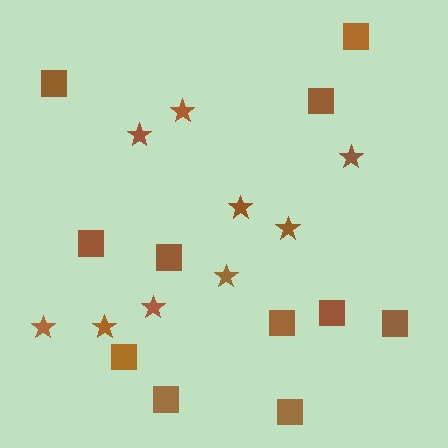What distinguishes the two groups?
There are 2 groups: one group of stars (9) and one group of squares (11).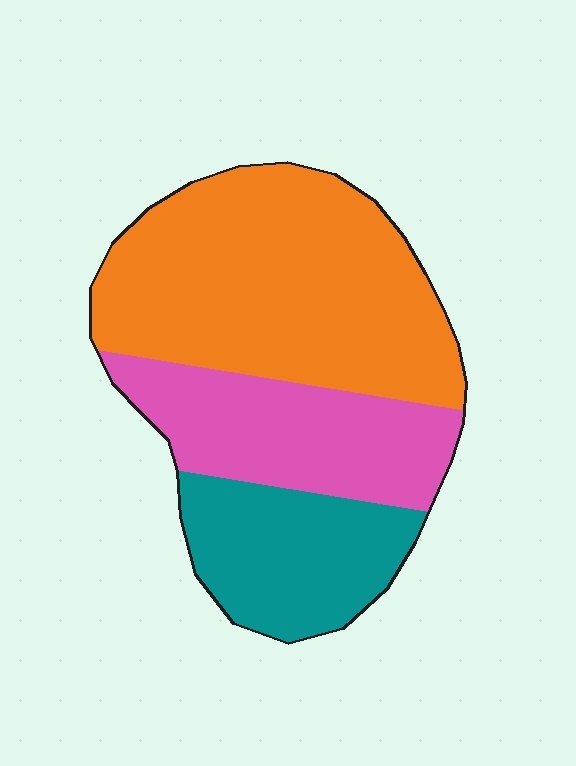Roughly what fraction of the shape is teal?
Teal covers 23% of the shape.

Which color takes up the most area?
Orange, at roughly 50%.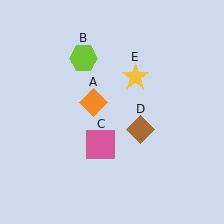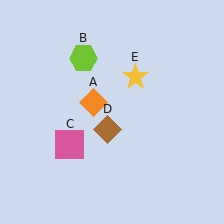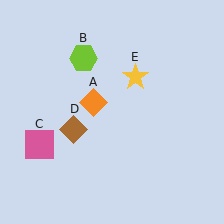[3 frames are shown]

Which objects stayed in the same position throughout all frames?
Orange diamond (object A) and lime hexagon (object B) and yellow star (object E) remained stationary.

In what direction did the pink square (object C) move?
The pink square (object C) moved left.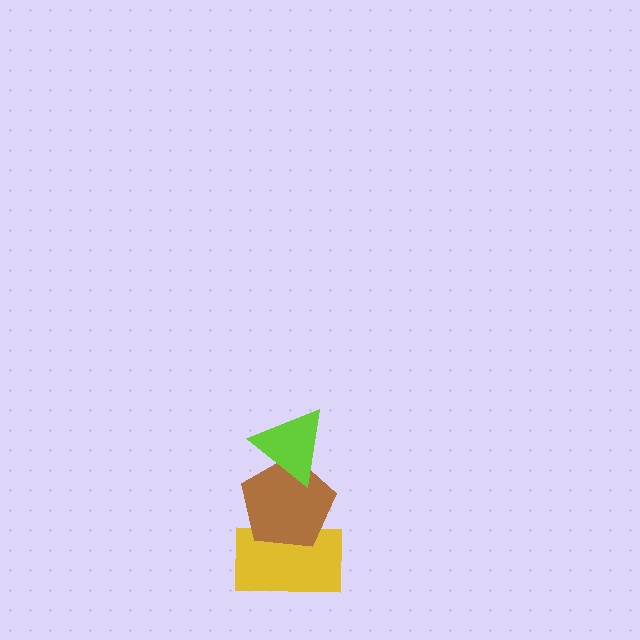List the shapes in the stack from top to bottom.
From top to bottom: the lime triangle, the brown pentagon, the yellow rectangle.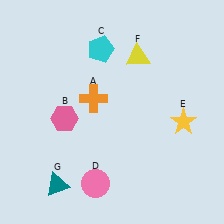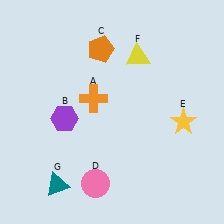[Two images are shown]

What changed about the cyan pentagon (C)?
In Image 1, C is cyan. In Image 2, it changed to orange.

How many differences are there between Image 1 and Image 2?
There are 2 differences between the two images.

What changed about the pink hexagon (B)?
In Image 1, B is pink. In Image 2, it changed to purple.